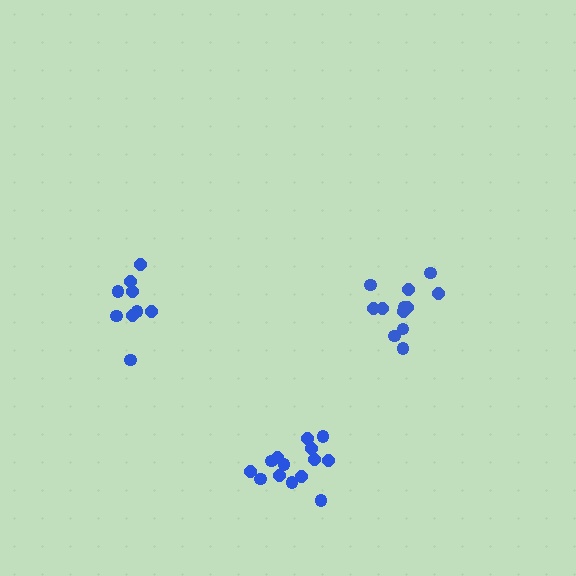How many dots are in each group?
Group 1: 9 dots, Group 2: 12 dots, Group 3: 14 dots (35 total).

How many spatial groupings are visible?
There are 3 spatial groupings.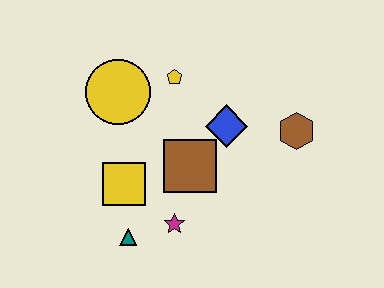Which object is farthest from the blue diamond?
The teal triangle is farthest from the blue diamond.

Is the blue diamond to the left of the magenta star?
No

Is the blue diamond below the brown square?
No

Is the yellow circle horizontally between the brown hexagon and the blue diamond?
No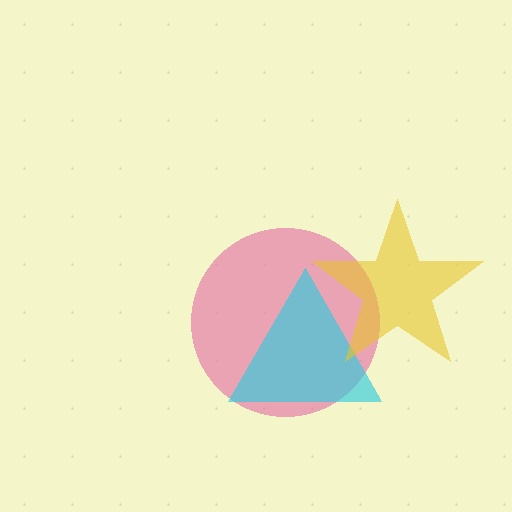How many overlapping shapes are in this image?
There are 3 overlapping shapes in the image.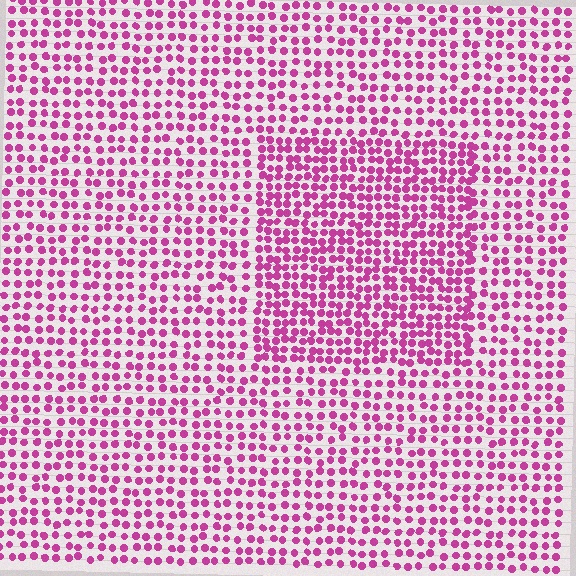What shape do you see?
I see a rectangle.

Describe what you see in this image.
The image contains small magenta elements arranged at two different densities. A rectangle-shaped region is visible where the elements are more densely packed than the surrounding area.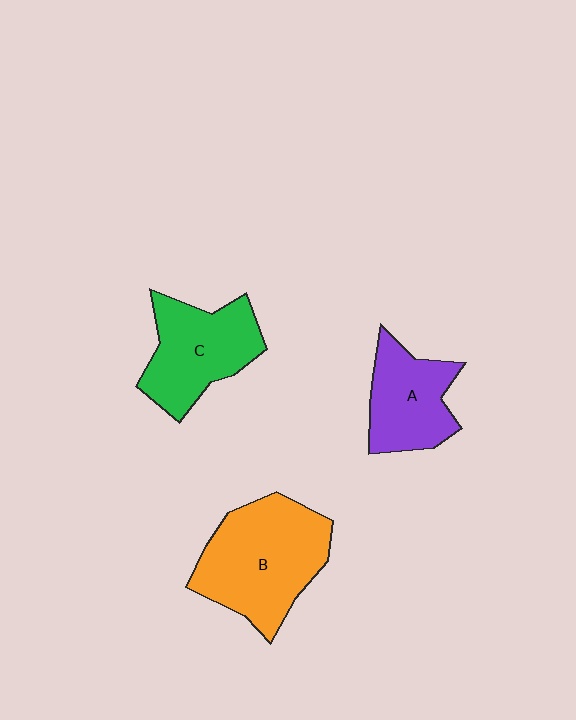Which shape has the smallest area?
Shape A (purple).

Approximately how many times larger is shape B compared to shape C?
Approximately 1.3 times.